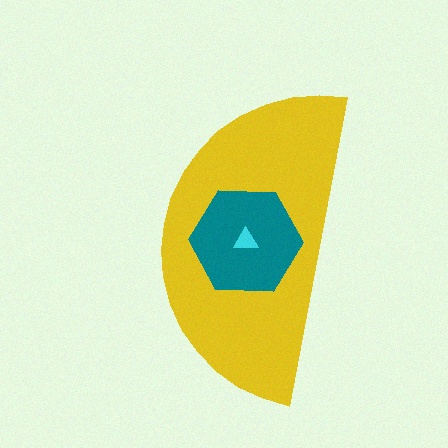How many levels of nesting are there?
3.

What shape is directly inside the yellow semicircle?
The teal hexagon.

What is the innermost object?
The cyan triangle.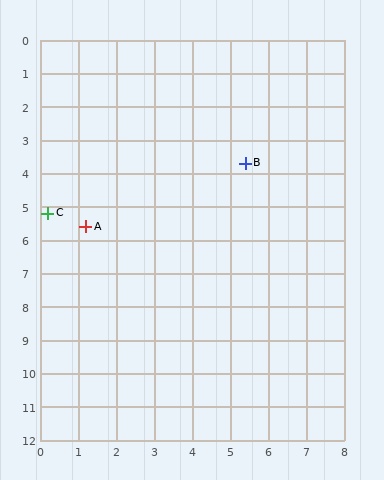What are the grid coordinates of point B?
Point B is at approximately (5.4, 3.7).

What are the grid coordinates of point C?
Point C is at approximately (0.2, 5.2).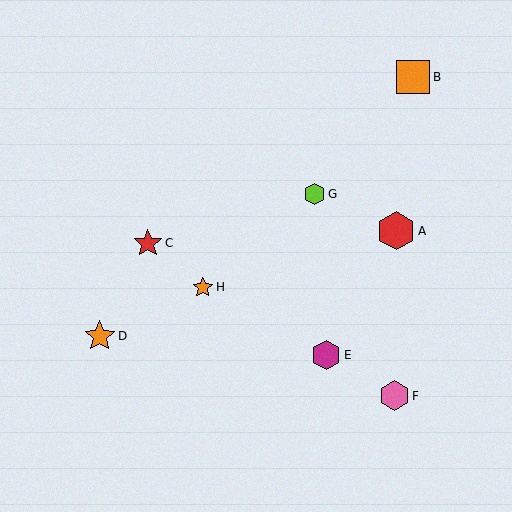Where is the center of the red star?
The center of the red star is at (148, 243).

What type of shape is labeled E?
Shape E is a magenta hexagon.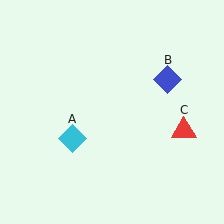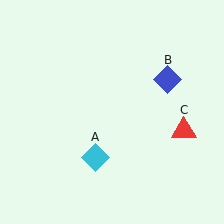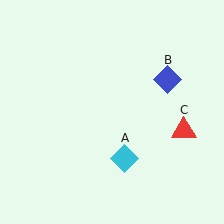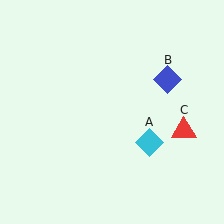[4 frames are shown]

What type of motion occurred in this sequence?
The cyan diamond (object A) rotated counterclockwise around the center of the scene.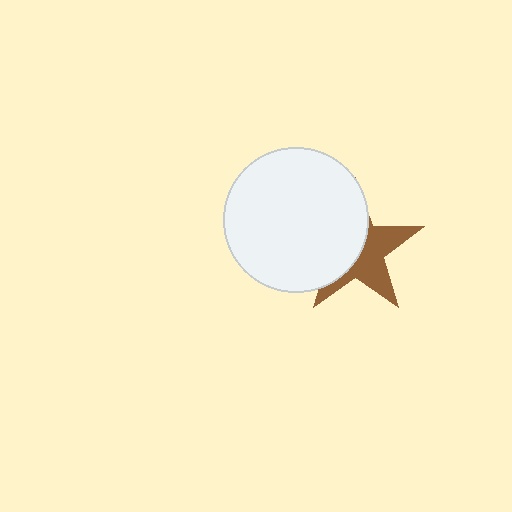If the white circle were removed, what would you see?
You would see the complete brown star.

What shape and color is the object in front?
The object in front is a white circle.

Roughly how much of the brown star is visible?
About half of it is visible (roughly 47%).